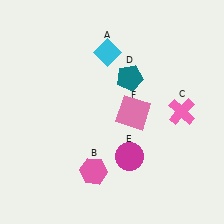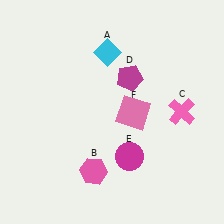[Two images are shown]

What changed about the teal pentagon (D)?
In Image 1, D is teal. In Image 2, it changed to magenta.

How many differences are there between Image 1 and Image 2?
There is 1 difference between the two images.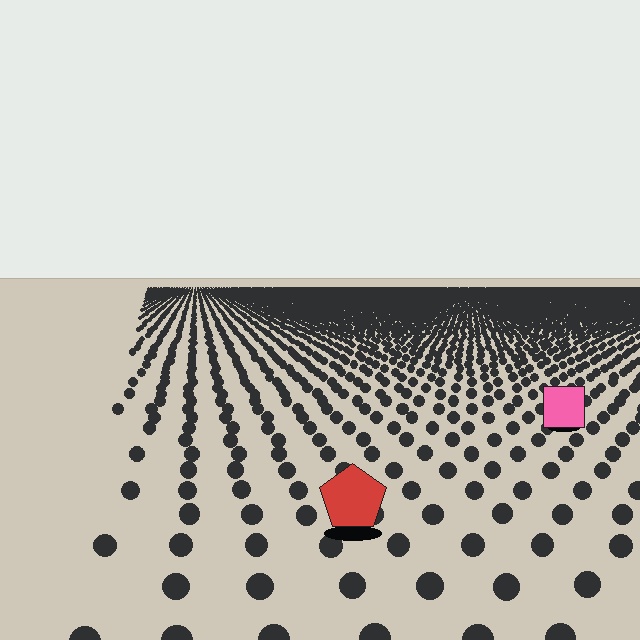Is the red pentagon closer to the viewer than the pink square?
Yes. The red pentagon is closer — you can tell from the texture gradient: the ground texture is coarser near it.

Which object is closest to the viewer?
The red pentagon is closest. The texture marks near it are larger and more spread out.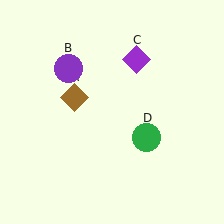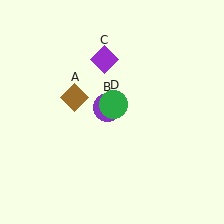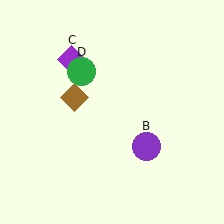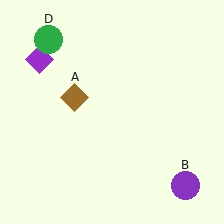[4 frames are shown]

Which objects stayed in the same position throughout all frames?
Brown diamond (object A) remained stationary.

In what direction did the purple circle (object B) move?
The purple circle (object B) moved down and to the right.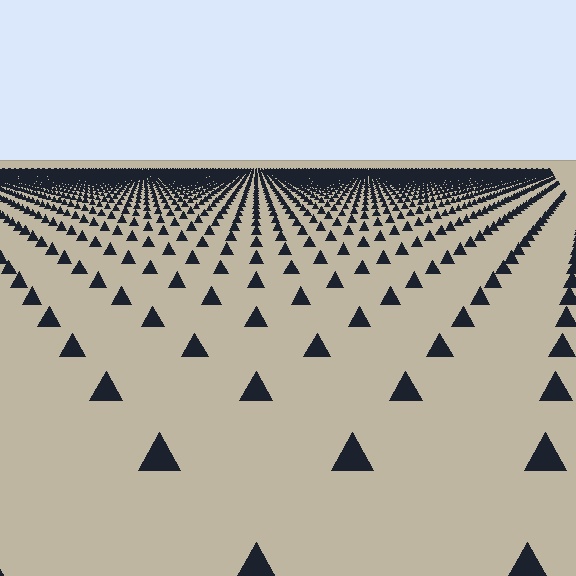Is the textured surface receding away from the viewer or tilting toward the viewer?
The surface is receding away from the viewer. Texture elements get smaller and denser toward the top.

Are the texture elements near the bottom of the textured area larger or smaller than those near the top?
Larger. Near the bottom, elements are closer to the viewer and appear at a bigger on-screen size.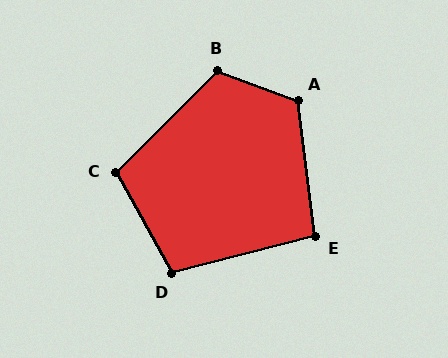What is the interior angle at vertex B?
Approximately 115 degrees (obtuse).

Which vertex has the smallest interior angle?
E, at approximately 97 degrees.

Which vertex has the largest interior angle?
A, at approximately 117 degrees.